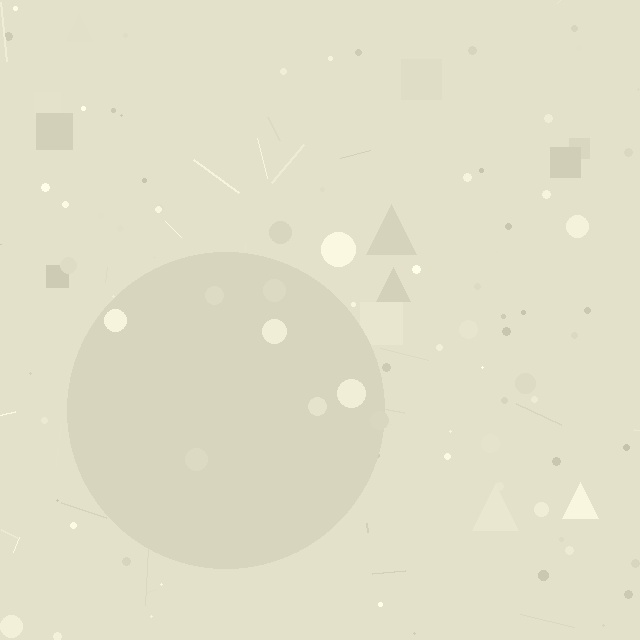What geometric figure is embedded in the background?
A circle is embedded in the background.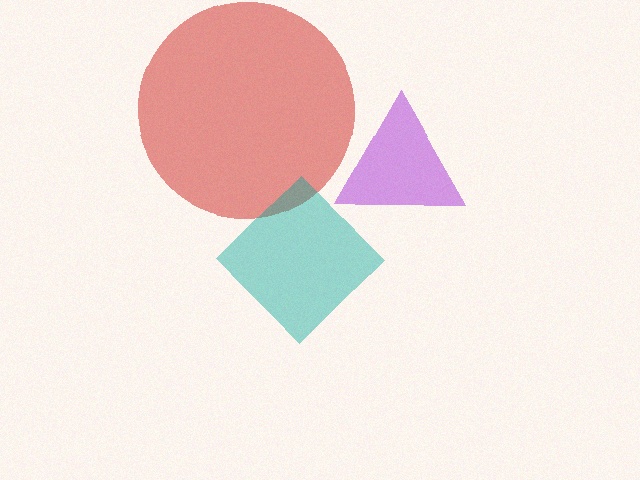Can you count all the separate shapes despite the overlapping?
Yes, there are 3 separate shapes.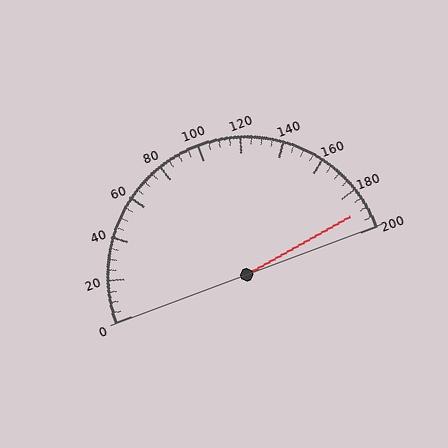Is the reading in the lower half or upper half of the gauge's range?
The reading is in the upper half of the range (0 to 200).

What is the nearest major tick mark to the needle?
The nearest major tick mark is 200.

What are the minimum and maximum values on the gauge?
The gauge ranges from 0 to 200.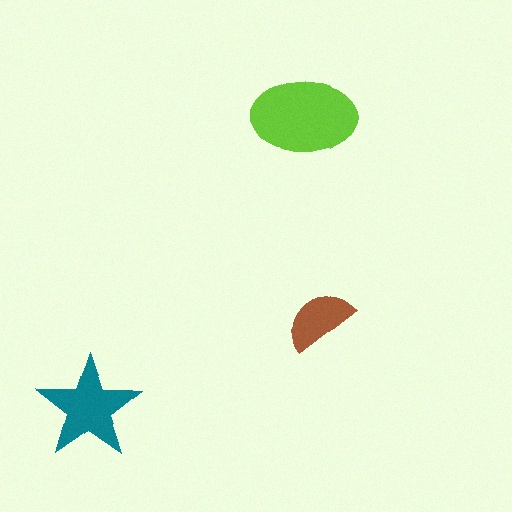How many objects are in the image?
There are 3 objects in the image.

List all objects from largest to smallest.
The lime ellipse, the teal star, the brown semicircle.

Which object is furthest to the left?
The teal star is leftmost.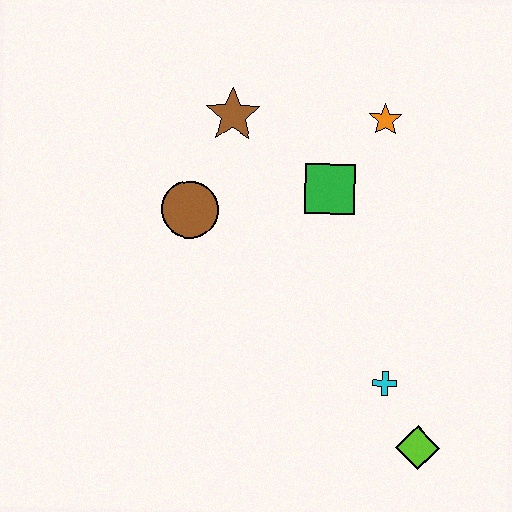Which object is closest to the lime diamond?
The cyan cross is closest to the lime diamond.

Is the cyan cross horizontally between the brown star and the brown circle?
No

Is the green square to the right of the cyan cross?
No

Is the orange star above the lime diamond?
Yes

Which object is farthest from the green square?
The lime diamond is farthest from the green square.